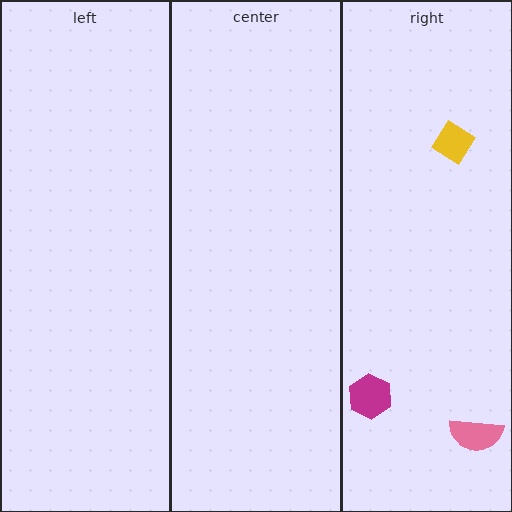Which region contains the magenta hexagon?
The right region.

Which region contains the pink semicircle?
The right region.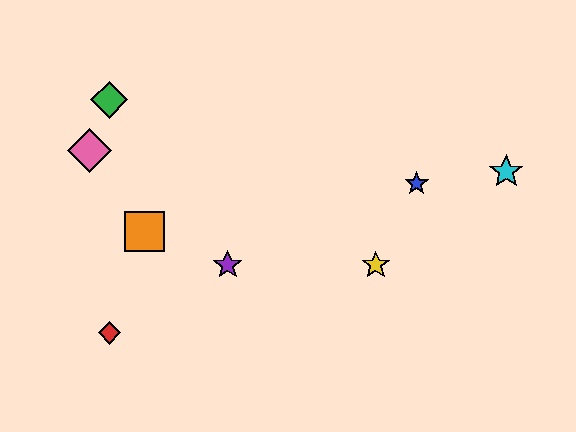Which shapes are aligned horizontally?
The yellow star, the purple star are aligned horizontally.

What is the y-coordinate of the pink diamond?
The pink diamond is at y≈150.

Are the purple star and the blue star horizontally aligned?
No, the purple star is at y≈265 and the blue star is at y≈184.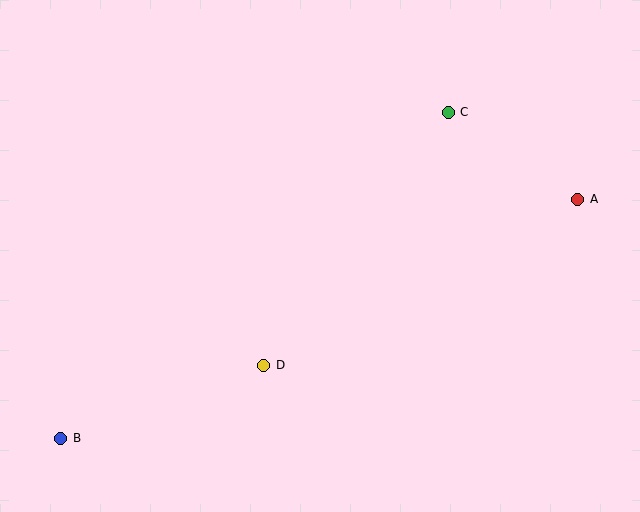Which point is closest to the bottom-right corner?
Point A is closest to the bottom-right corner.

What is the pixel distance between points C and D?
The distance between C and D is 313 pixels.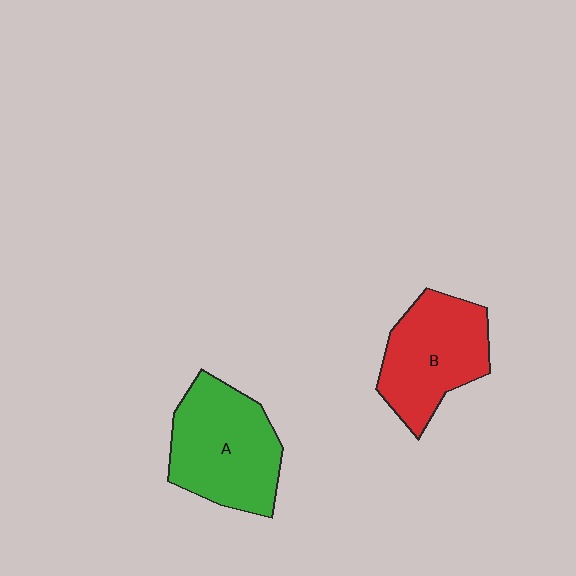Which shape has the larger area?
Shape A (green).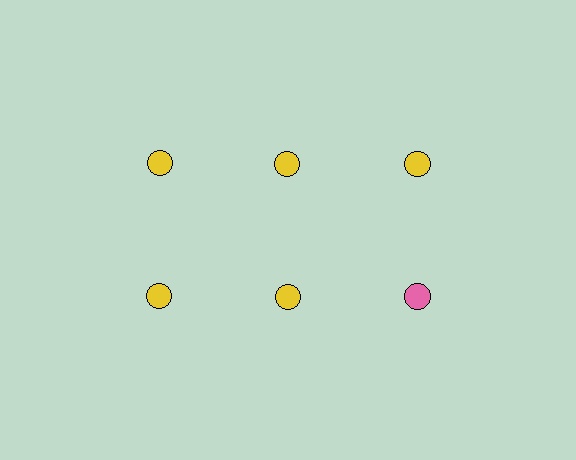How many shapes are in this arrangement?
There are 6 shapes arranged in a grid pattern.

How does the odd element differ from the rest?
It has a different color: pink instead of yellow.